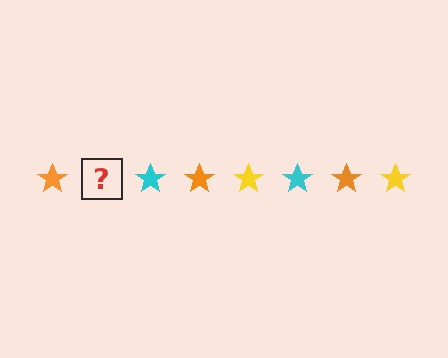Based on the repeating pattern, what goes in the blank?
The blank should be a yellow star.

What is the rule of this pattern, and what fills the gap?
The rule is that the pattern cycles through orange, yellow, cyan stars. The gap should be filled with a yellow star.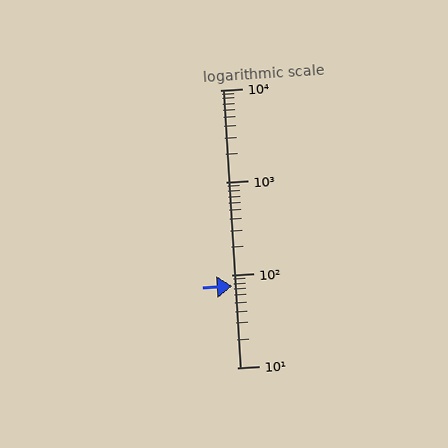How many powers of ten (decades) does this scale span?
The scale spans 3 decades, from 10 to 10000.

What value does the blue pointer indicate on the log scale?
The pointer indicates approximately 76.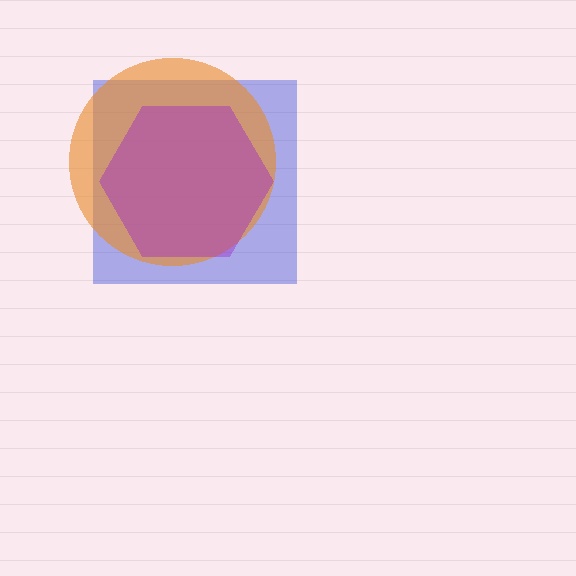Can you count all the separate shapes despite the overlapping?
Yes, there are 3 separate shapes.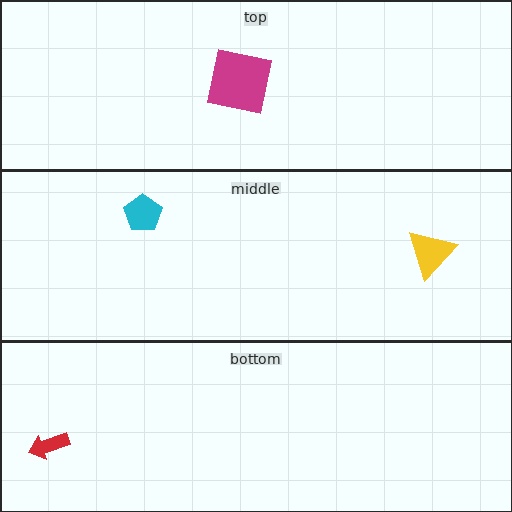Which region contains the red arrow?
The bottom region.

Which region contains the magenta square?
The top region.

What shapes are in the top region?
The magenta square.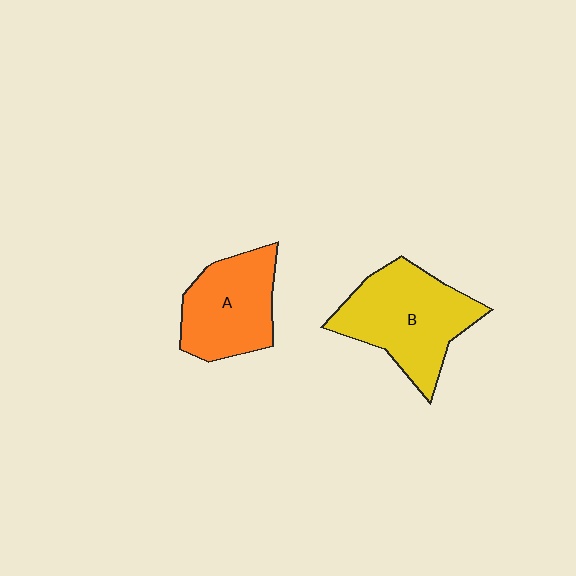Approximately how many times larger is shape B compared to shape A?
Approximately 1.3 times.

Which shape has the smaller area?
Shape A (orange).